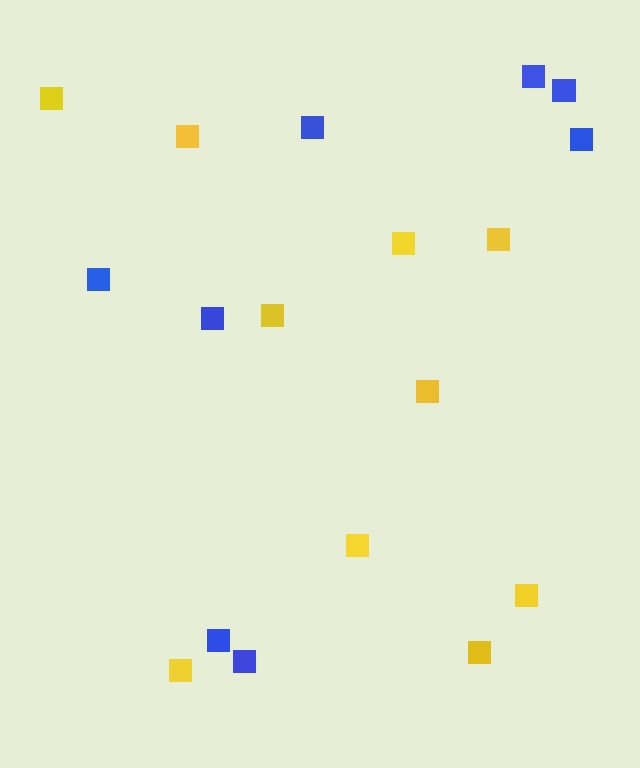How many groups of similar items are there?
There are 2 groups: one group of blue squares (8) and one group of yellow squares (10).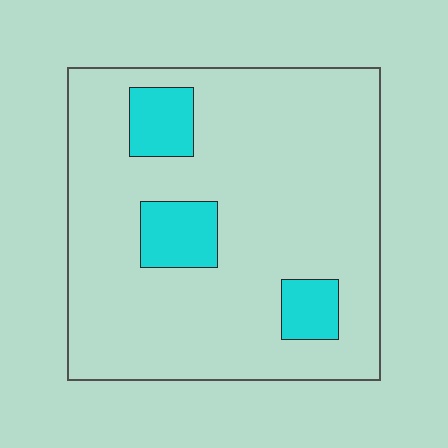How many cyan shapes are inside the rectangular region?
3.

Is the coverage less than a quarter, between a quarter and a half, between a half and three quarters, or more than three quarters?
Less than a quarter.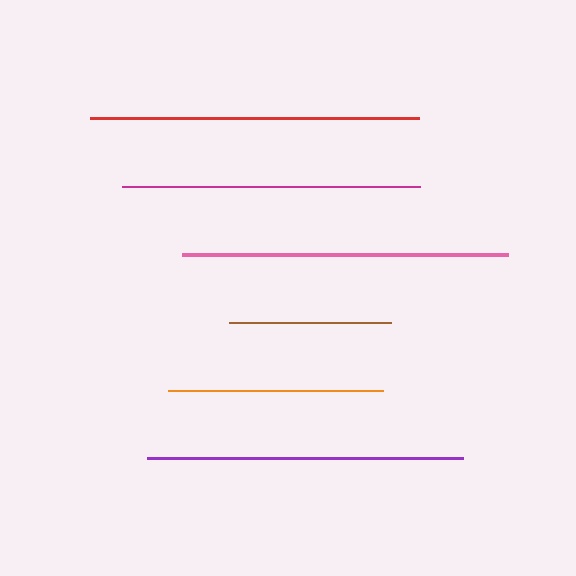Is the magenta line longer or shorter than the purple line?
The purple line is longer than the magenta line.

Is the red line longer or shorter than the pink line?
The red line is longer than the pink line.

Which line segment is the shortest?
The brown line is the shortest at approximately 162 pixels.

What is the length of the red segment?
The red segment is approximately 329 pixels long.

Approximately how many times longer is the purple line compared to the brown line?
The purple line is approximately 1.9 times the length of the brown line.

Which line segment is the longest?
The red line is the longest at approximately 329 pixels.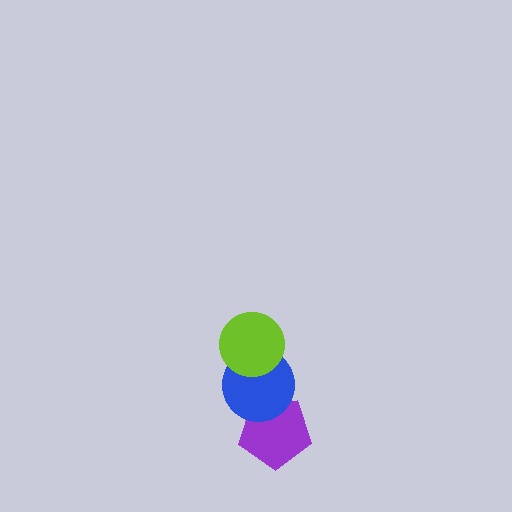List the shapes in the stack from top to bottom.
From top to bottom: the lime circle, the blue circle, the purple pentagon.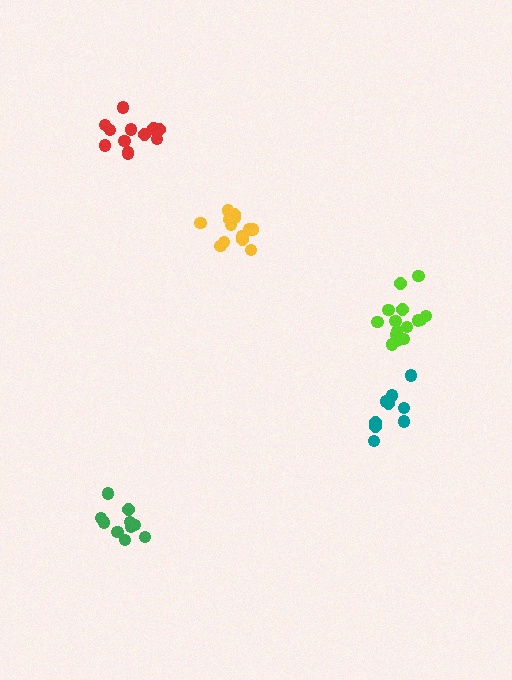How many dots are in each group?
Group 1: 9 dots, Group 2: 13 dots, Group 3: 12 dots, Group 4: 10 dots, Group 5: 15 dots (59 total).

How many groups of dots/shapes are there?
There are 5 groups.